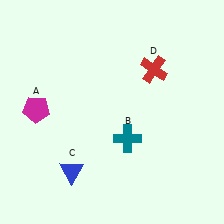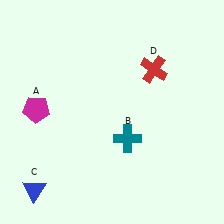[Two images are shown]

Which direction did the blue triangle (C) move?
The blue triangle (C) moved left.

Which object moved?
The blue triangle (C) moved left.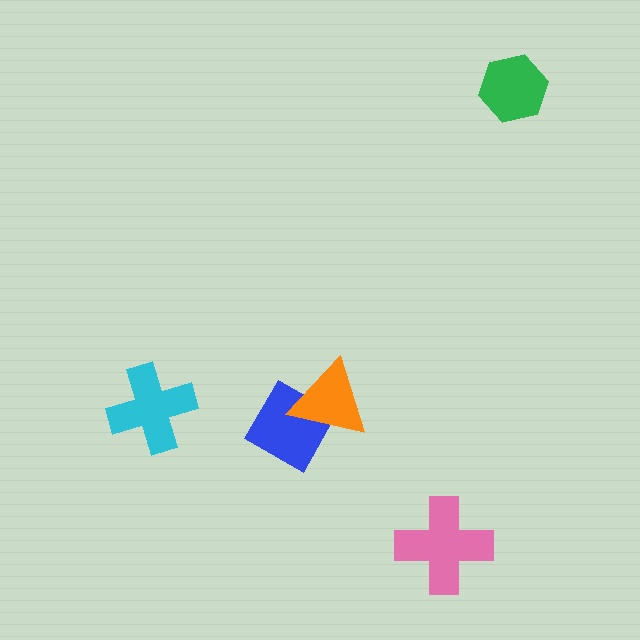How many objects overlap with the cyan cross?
0 objects overlap with the cyan cross.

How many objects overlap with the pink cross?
0 objects overlap with the pink cross.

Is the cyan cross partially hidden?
No, no other shape covers it.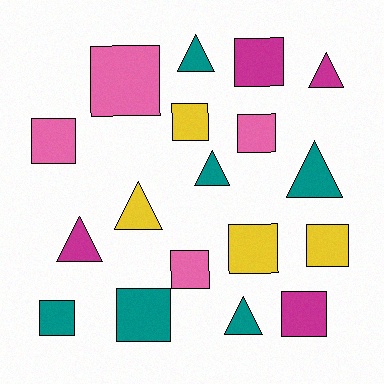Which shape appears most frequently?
Square, with 11 objects.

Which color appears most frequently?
Teal, with 6 objects.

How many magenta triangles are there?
There are 2 magenta triangles.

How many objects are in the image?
There are 18 objects.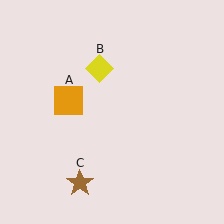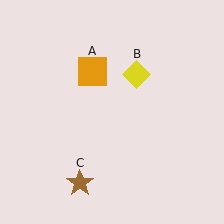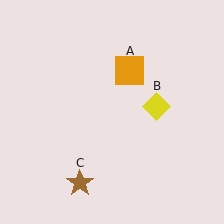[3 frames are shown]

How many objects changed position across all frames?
2 objects changed position: orange square (object A), yellow diamond (object B).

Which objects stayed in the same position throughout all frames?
Brown star (object C) remained stationary.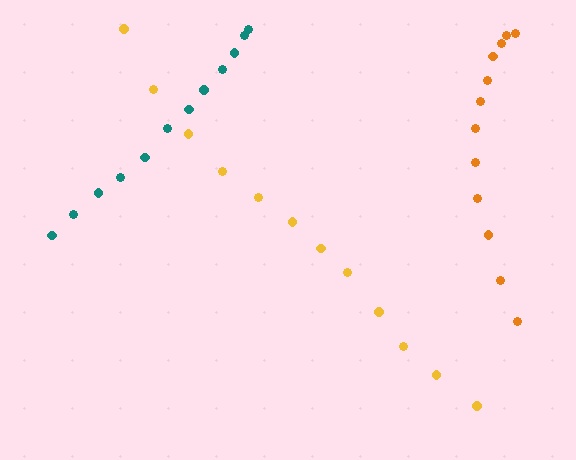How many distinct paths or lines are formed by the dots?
There are 3 distinct paths.